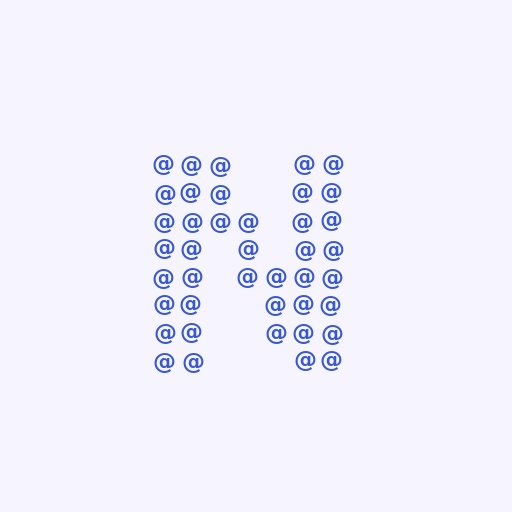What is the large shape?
The large shape is the letter N.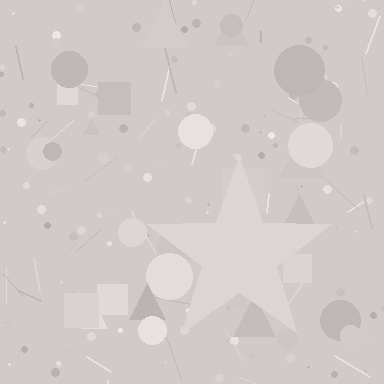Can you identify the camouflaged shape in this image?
The camouflaged shape is a star.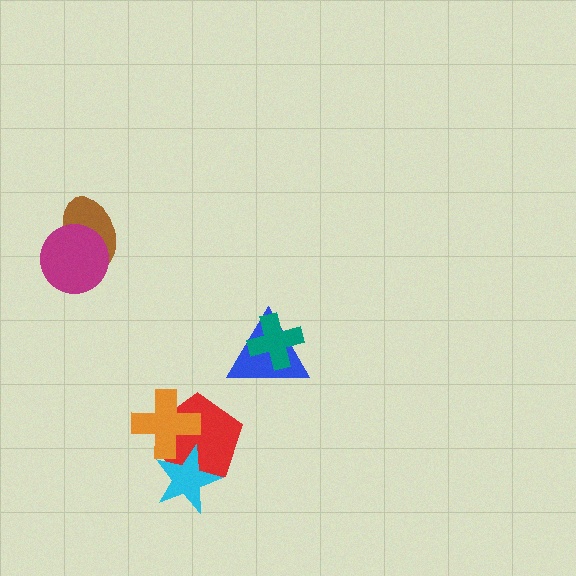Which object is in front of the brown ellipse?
The magenta circle is in front of the brown ellipse.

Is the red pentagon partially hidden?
Yes, it is partially covered by another shape.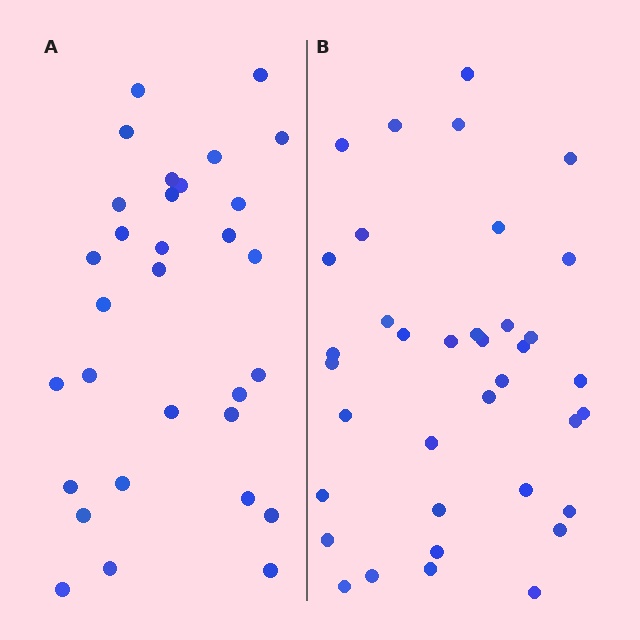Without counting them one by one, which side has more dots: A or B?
Region B (the right region) has more dots.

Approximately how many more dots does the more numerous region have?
Region B has about 6 more dots than region A.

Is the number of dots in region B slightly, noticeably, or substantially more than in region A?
Region B has only slightly more — the two regions are fairly close. The ratio is roughly 1.2 to 1.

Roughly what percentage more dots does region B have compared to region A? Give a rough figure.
About 20% more.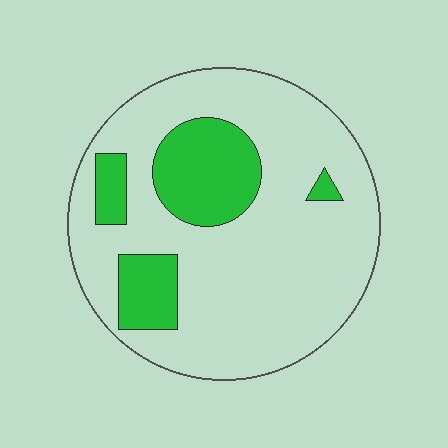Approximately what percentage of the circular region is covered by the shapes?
Approximately 20%.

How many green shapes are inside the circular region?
4.